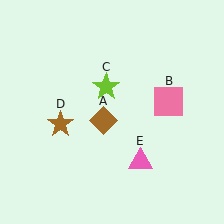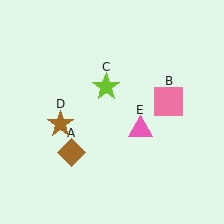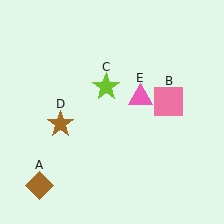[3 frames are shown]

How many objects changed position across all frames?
2 objects changed position: brown diamond (object A), pink triangle (object E).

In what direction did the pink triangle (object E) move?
The pink triangle (object E) moved up.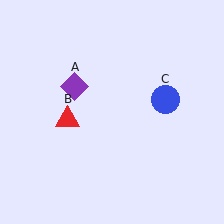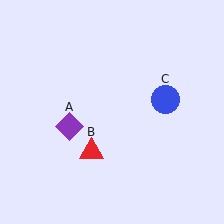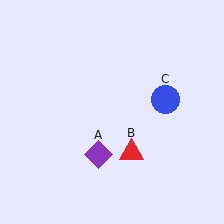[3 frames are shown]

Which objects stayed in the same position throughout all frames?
Blue circle (object C) remained stationary.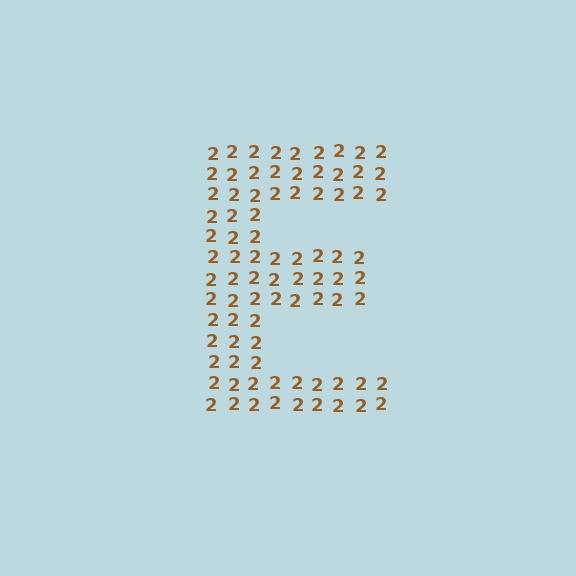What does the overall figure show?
The overall figure shows the letter E.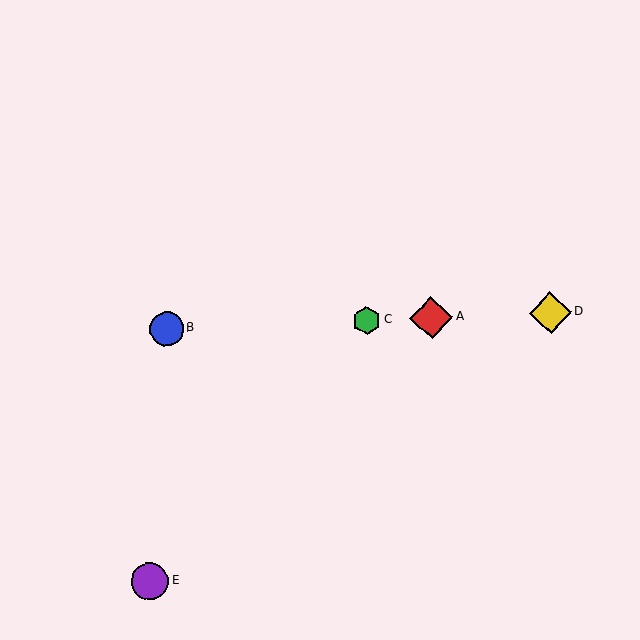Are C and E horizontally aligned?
No, C is at y≈320 and E is at y≈581.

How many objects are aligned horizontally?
4 objects (A, B, C, D) are aligned horizontally.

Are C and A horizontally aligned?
Yes, both are at y≈320.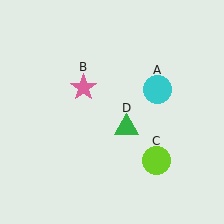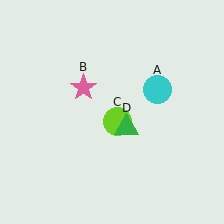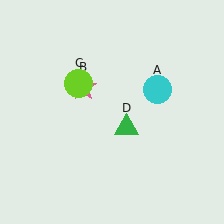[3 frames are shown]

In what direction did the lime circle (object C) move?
The lime circle (object C) moved up and to the left.